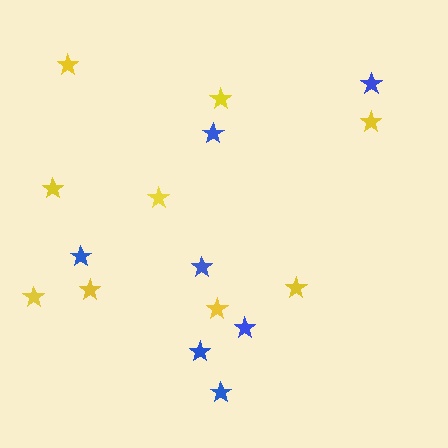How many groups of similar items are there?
There are 2 groups: one group of blue stars (7) and one group of yellow stars (9).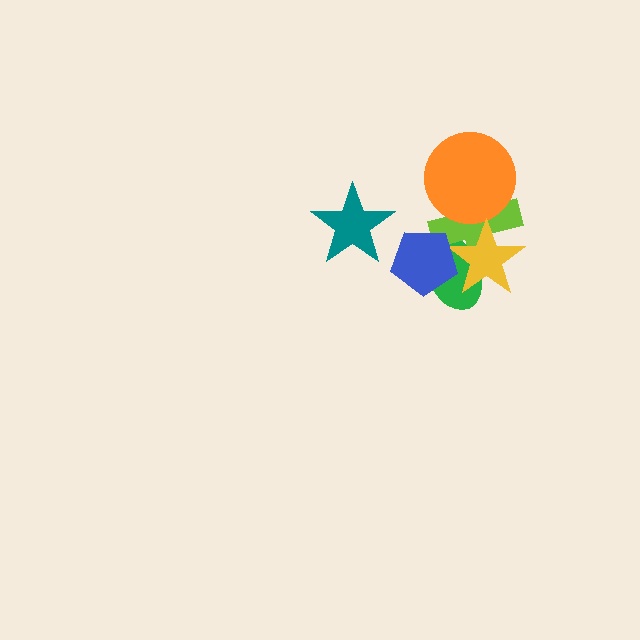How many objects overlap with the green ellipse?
3 objects overlap with the green ellipse.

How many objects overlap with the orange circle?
1 object overlaps with the orange circle.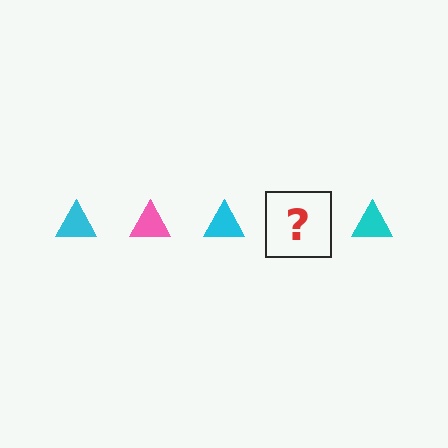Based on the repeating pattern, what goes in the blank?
The blank should be a pink triangle.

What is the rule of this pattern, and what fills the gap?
The rule is that the pattern cycles through cyan, pink triangles. The gap should be filled with a pink triangle.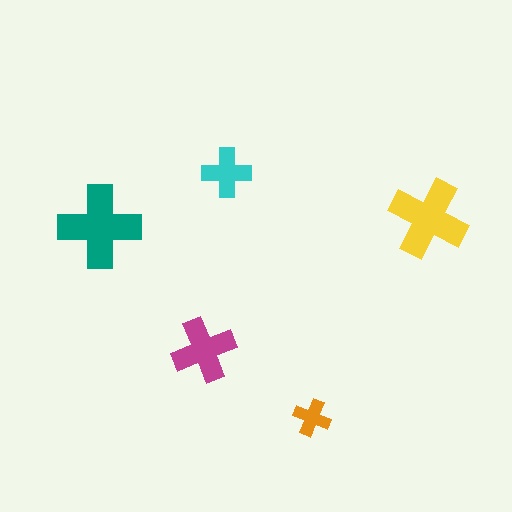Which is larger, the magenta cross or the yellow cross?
The yellow one.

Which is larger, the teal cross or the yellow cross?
The teal one.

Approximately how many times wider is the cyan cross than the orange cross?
About 1.5 times wider.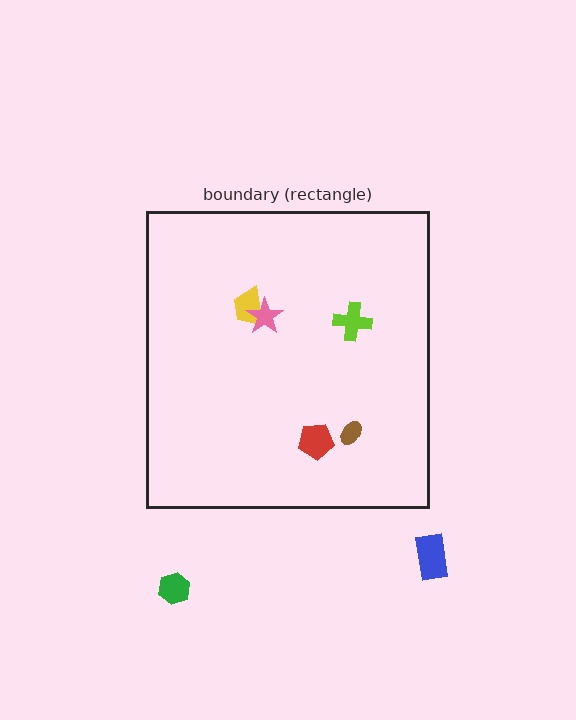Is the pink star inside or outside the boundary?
Inside.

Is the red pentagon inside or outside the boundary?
Inside.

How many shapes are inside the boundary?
5 inside, 2 outside.